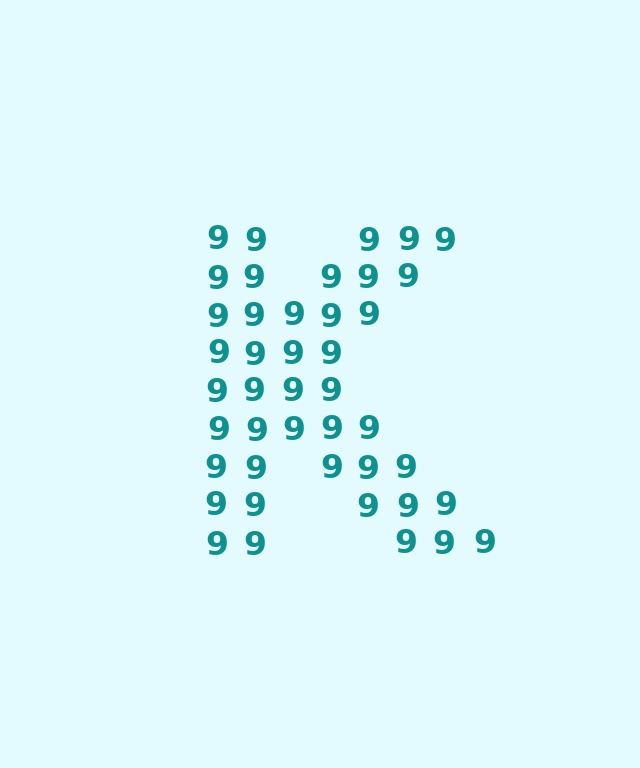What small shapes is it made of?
It is made of small digit 9's.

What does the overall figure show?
The overall figure shows the letter K.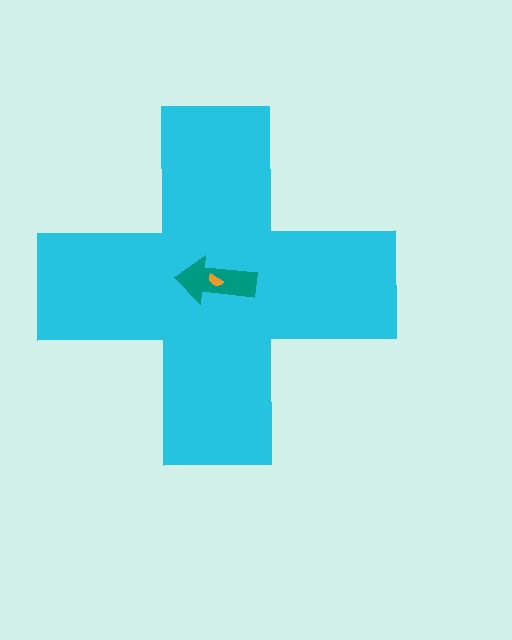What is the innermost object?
The orange semicircle.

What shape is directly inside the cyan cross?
The teal arrow.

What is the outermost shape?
The cyan cross.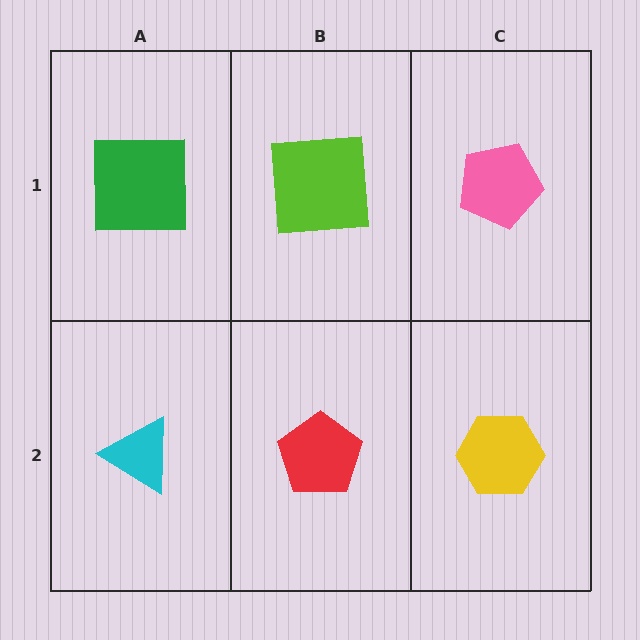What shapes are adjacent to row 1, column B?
A red pentagon (row 2, column B), a green square (row 1, column A), a pink pentagon (row 1, column C).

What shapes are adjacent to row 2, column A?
A green square (row 1, column A), a red pentagon (row 2, column B).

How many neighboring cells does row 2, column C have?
2.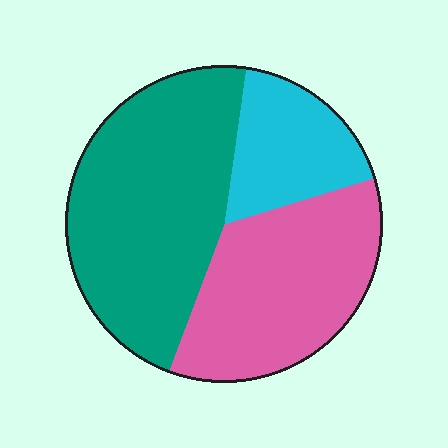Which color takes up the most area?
Teal, at roughly 45%.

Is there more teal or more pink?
Teal.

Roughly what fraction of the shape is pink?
Pink covers 35% of the shape.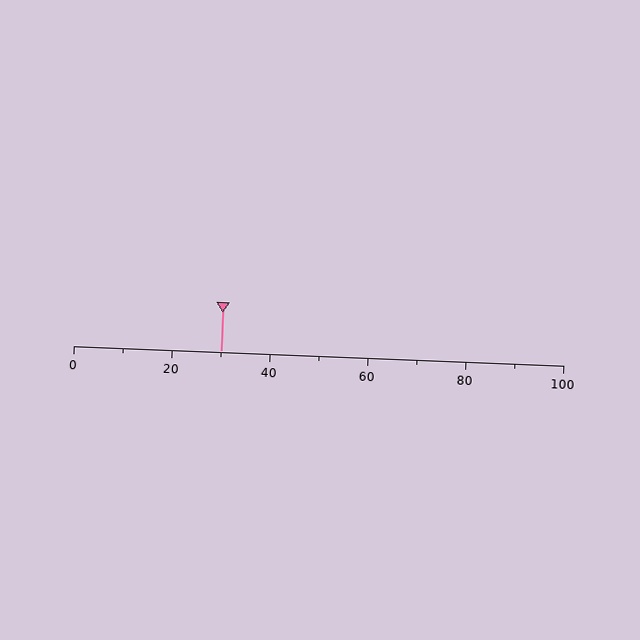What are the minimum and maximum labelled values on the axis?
The axis runs from 0 to 100.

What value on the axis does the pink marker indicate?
The marker indicates approximately 30.